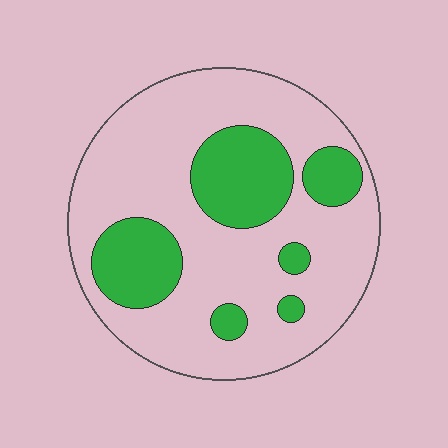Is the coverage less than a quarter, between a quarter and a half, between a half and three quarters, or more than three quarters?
Between a quarter and a half.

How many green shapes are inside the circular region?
6.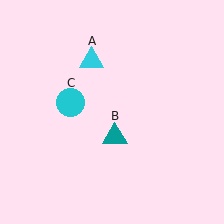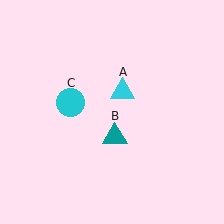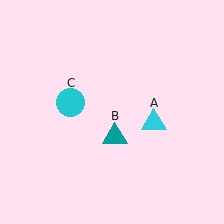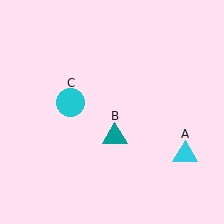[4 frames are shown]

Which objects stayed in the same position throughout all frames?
Teal triangle (object B) and cyan circle (object C) remained stationary.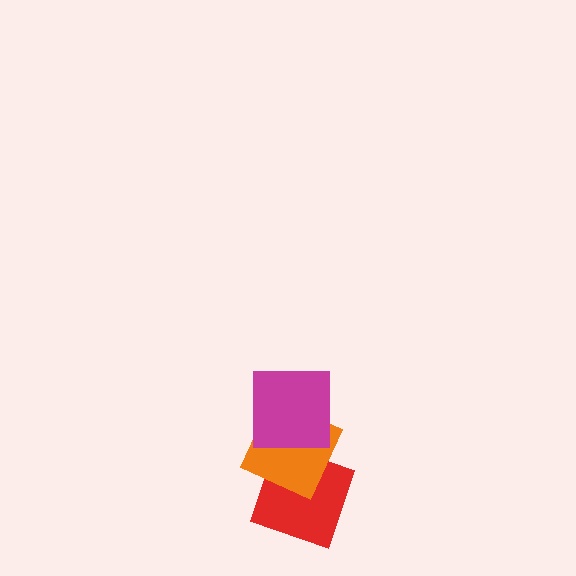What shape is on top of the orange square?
The magenta square is on top of the orange square.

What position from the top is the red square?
The red square is 3rd from the top.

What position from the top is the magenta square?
The magenta square is 1st from the top.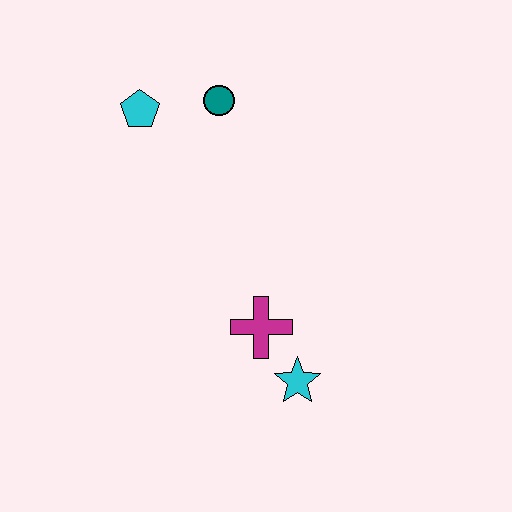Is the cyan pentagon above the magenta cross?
Yes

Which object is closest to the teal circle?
The cyan pentagon is closest to the teal circle.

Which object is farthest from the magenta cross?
The cyan pentagon is farthest from the magenta cross.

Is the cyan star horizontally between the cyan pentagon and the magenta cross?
No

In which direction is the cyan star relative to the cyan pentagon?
The cyan star is below the cyan pentagon.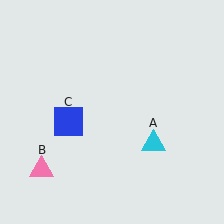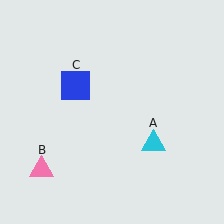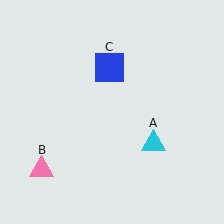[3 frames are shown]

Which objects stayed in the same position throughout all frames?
Cyan triangle (object A) and pink triangle (object B) remained stationary.